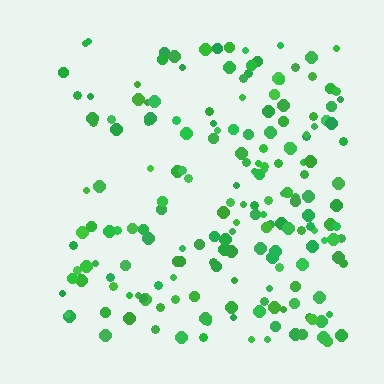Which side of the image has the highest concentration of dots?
The right.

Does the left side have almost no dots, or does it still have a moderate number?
Still a moderate number, just noticeably fewer than the right.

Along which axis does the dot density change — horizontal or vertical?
Horizontal.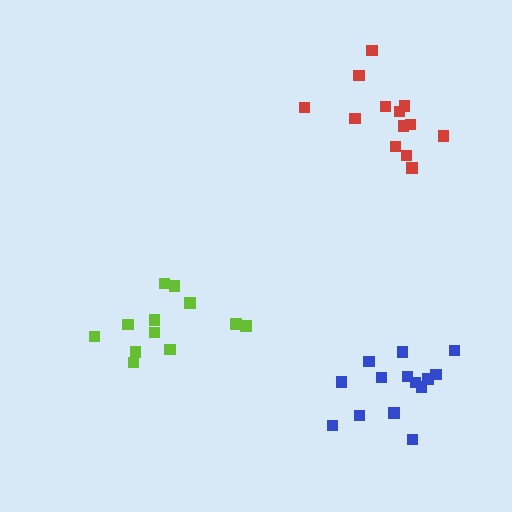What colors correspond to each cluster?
The clusters are colored: lime, blue, red.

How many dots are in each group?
Group 1: 12 dots, Group 2: 14 dots, Group 3: 13 dots (39 total).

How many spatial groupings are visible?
There are 3 spatial groupings.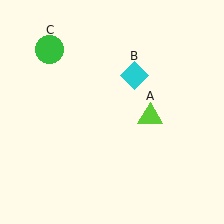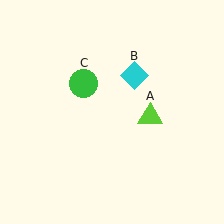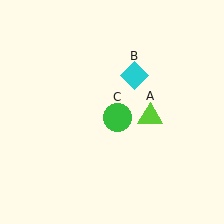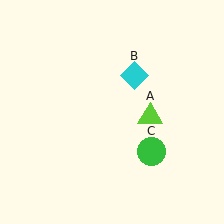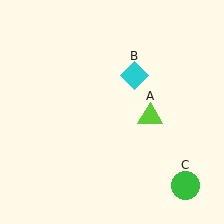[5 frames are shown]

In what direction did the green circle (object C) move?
The green circle (object C) moved down and to the right.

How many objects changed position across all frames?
1 object changed position: green circle (object C).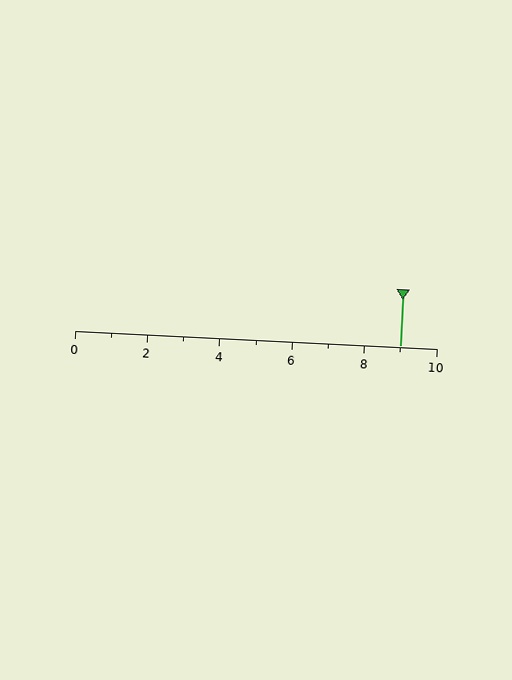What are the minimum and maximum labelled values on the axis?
The axis runs from 0 to 10.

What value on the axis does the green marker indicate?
The marker indicates approximately 9.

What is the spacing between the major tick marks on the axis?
The major ticks are spaced 2 apart.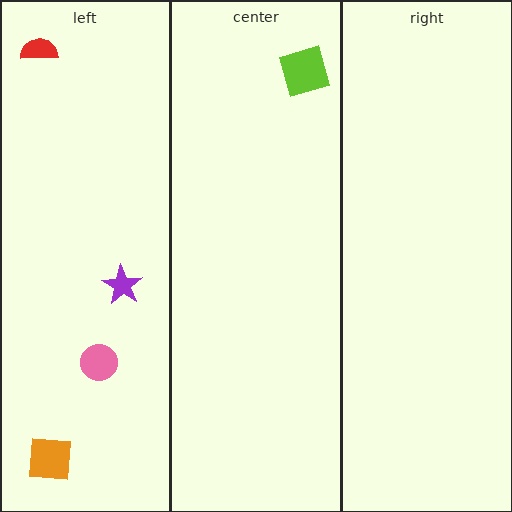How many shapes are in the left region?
4.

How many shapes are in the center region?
1.